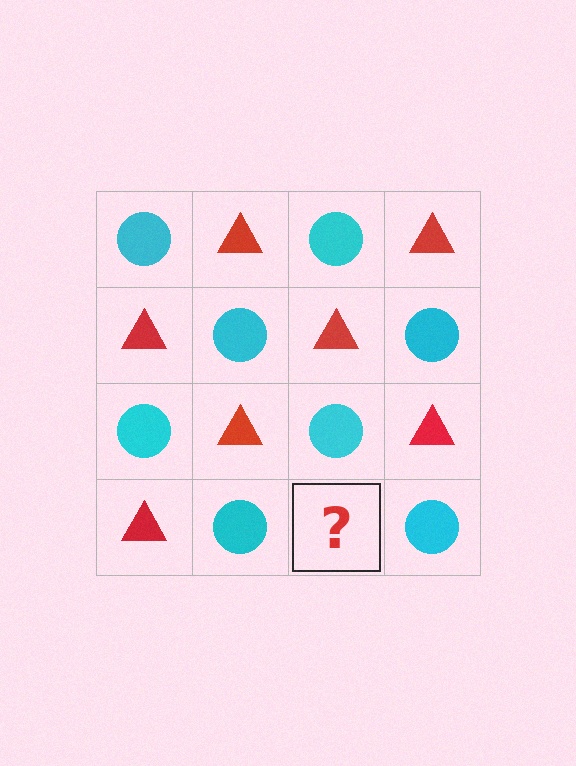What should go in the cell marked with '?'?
The missing cell should contain a red triangle.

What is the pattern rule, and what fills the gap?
The rule is that it alternates cyan circle and red triangle in a checkerboard pattern. The gap should be filled with a red triangle.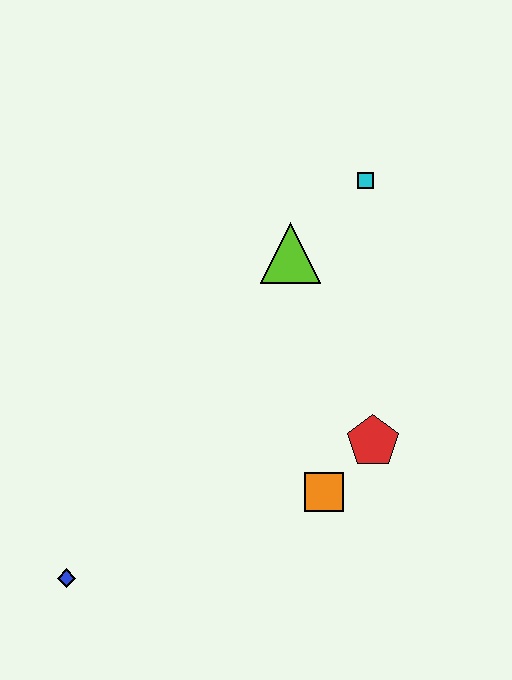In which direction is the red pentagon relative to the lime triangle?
The red pentagon is below the lime triangle.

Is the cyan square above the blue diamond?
Yes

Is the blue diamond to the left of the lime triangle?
Yes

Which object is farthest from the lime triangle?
The blue diamond is farthest from the lime triangle.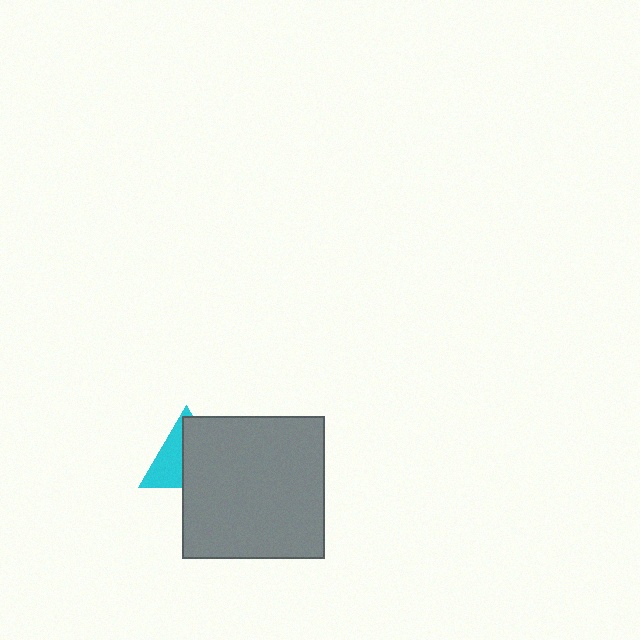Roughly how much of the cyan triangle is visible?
A small part of it is visible (roughly 42%).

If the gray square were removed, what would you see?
You would see the complete cyan triangle.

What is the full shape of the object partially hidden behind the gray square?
The partially hidden object is a cyan triangle.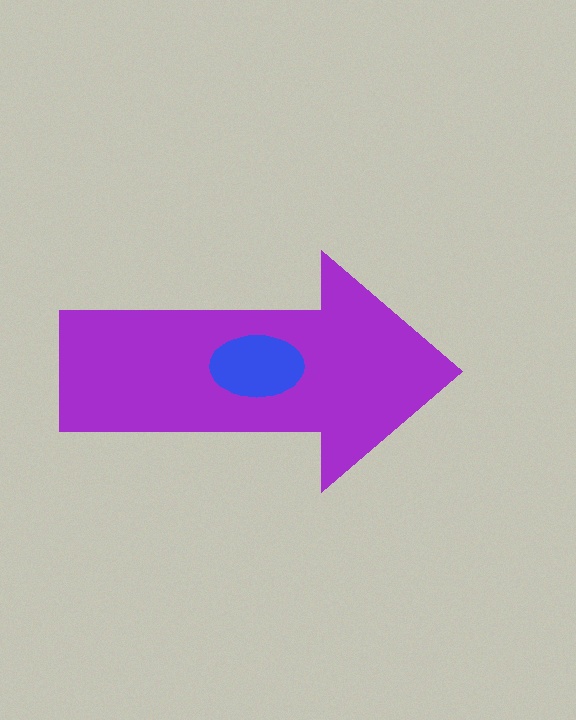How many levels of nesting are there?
2.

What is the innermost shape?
The blue ellipse.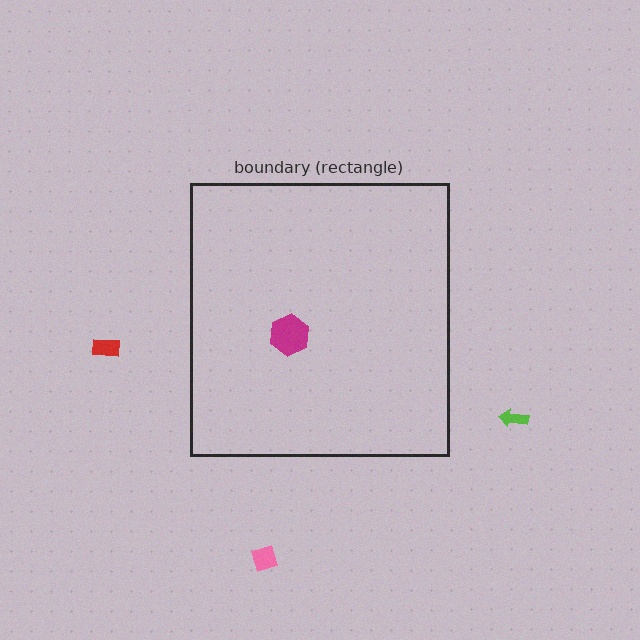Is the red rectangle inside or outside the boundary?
Outside.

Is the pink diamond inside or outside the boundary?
Outside.